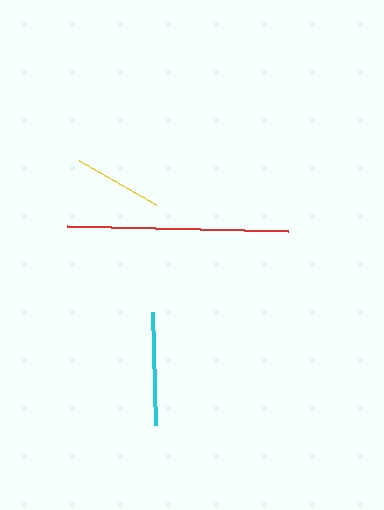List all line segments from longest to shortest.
From longest to shortest: red, cyan, yellow.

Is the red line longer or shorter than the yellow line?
The red line is longer than the yellow line.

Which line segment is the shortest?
The yellow line is the shortest at approximately 88 pixels.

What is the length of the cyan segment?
The cyan segment is approximately 113 pixels long.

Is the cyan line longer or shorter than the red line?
The red line is longer than the cyan line.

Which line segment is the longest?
The red line is the longest at approximately 221 pixels.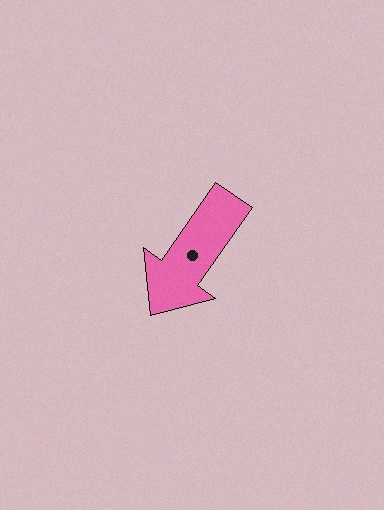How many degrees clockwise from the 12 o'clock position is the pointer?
Approximately 215 degrees.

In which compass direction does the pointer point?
Southwest.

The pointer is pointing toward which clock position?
Roughly 7 o'clock.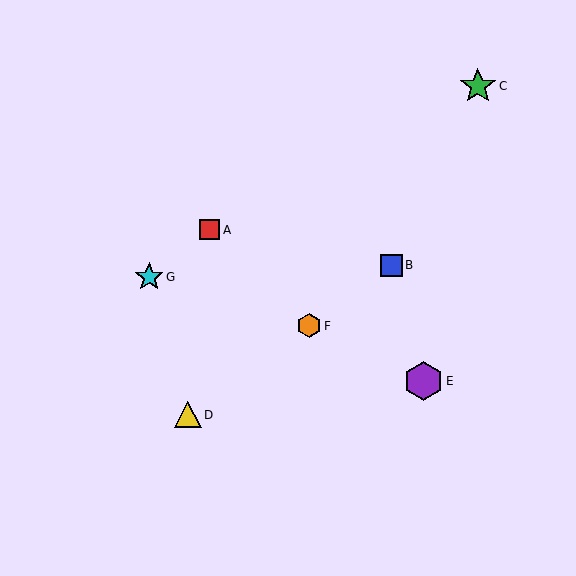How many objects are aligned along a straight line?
3 objects (B, D, F) are aligned along a straight line.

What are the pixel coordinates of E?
Object E is at (424, 381).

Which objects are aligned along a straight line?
Objects B, D, F are aligned along a straight line.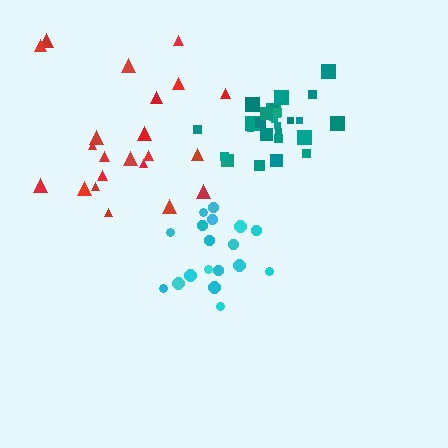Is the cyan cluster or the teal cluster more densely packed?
Teal.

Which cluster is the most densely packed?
Teal.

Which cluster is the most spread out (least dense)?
Red.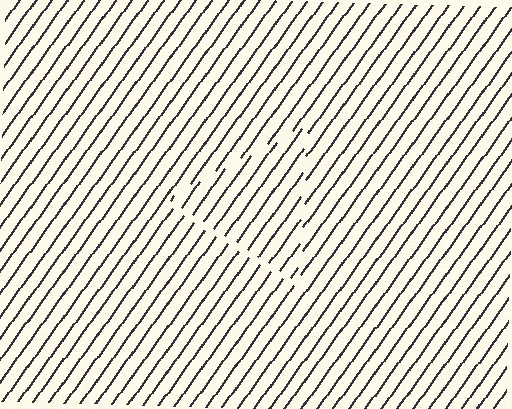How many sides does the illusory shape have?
3 sides — the line-ends trace a triangle.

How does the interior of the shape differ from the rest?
The interior of the shape contains the same grating, shifted by half a period — the contour is defined by the phase discontinuity where line-ends from the inner and outer gratings abut.